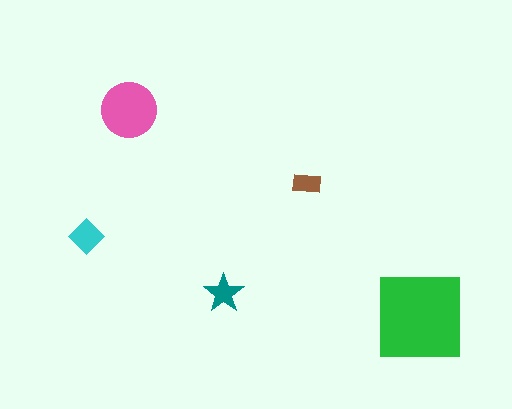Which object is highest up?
The pink circle is topmost.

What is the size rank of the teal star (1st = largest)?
4th.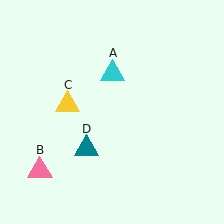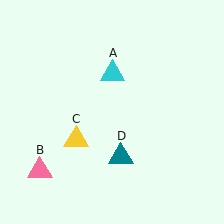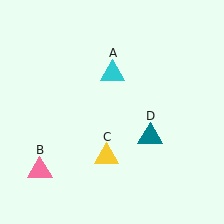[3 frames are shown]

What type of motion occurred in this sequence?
The yellow triangle (object C), teal triangle (object D) rotated counterclockwise around the center of the scene.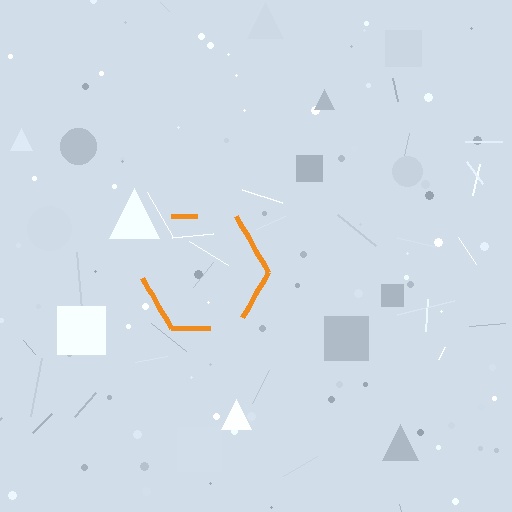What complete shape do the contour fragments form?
The contour fragments form a hexagon.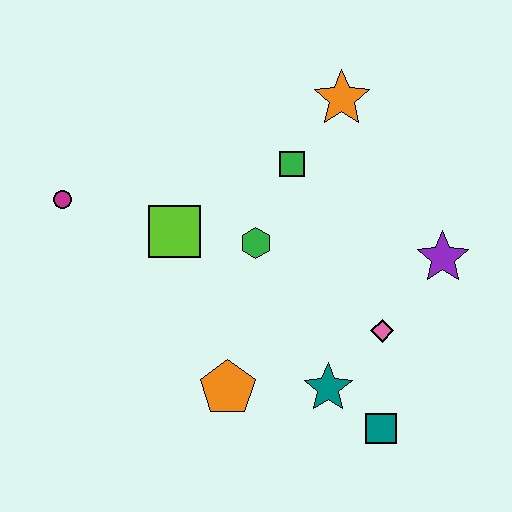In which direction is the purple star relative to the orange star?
The purple star is below the orange star.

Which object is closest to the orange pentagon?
The teal star is closest to the orange pentagon.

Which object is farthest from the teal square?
The magenta circle is farthest from the teal square.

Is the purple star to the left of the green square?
No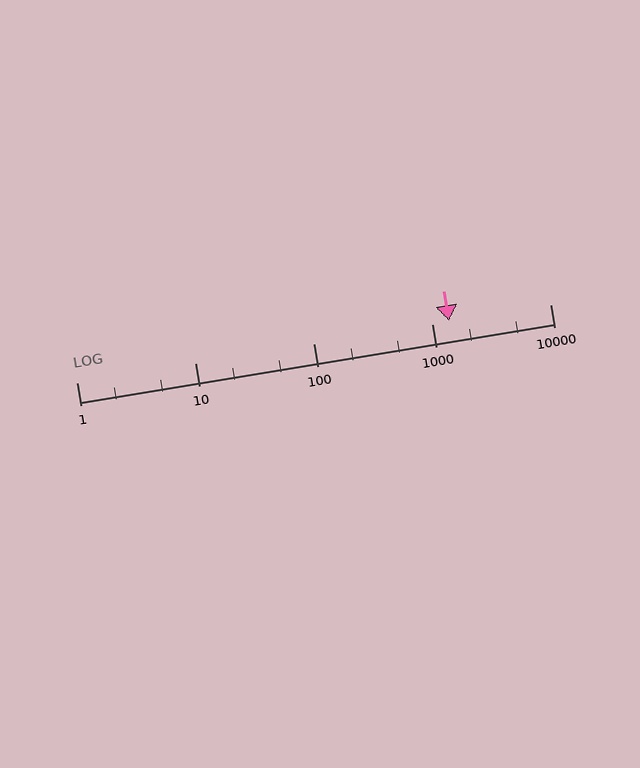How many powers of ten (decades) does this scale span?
The scale spans 4 decades, from 1 to 10000.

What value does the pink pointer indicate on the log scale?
The pointer indicates approximately 1400.